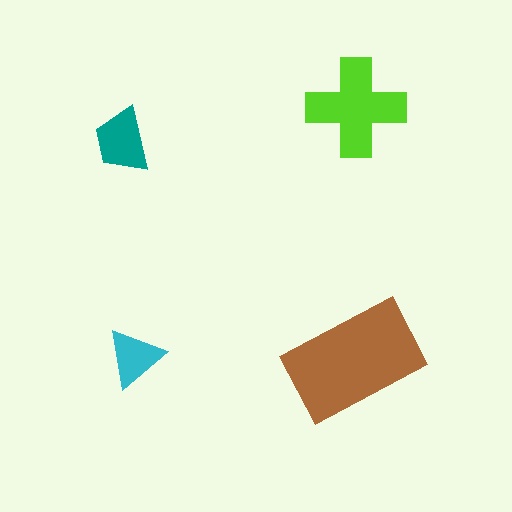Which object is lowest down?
The brown rectangle is bottommost.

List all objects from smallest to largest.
The cyan triangle, the teal trapezoid, the lime cross, the brown rectangle.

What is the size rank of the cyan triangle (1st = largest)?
4th.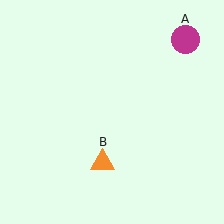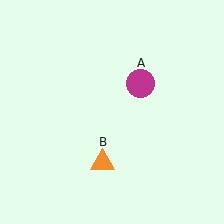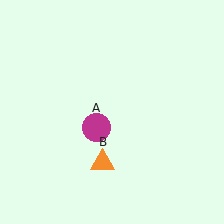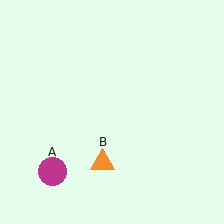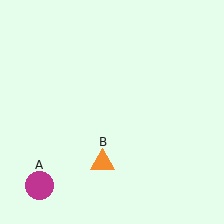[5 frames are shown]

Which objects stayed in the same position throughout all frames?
Orange triangle (object B) remained stationary.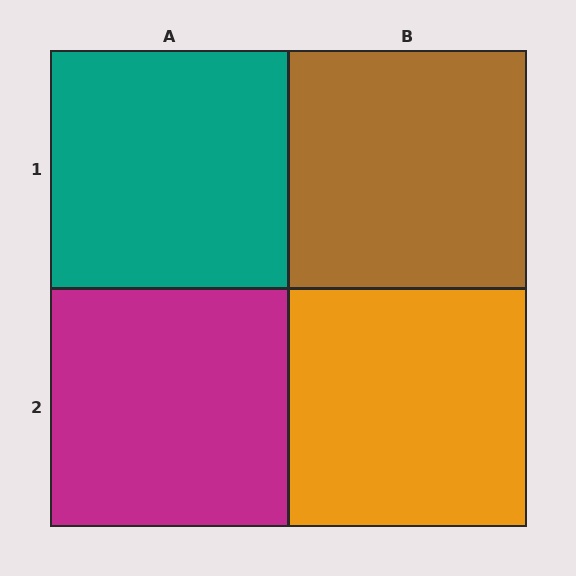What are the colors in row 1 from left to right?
Teal, brown.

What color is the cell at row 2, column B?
Orange.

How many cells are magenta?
1 cell is magenta.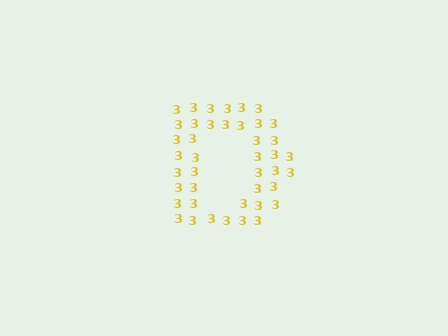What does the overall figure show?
The overall figure shows the letter D.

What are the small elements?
The small elements are digit 3's.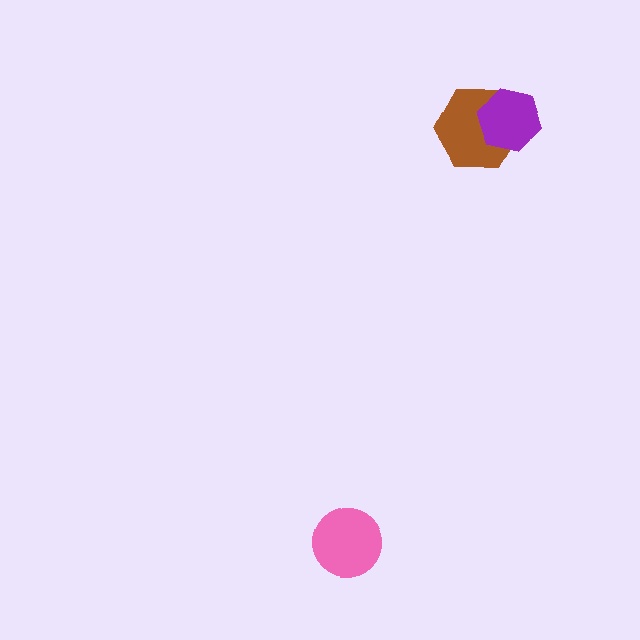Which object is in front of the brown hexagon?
The purple hexagon is in front of the brown hexagon.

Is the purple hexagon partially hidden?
No, no other shape covers it.